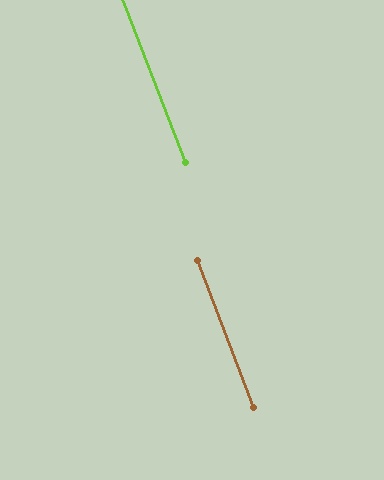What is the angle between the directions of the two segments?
Approximately 0 degrees.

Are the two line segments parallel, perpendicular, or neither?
Parallel — their directions differ by only 0.2°.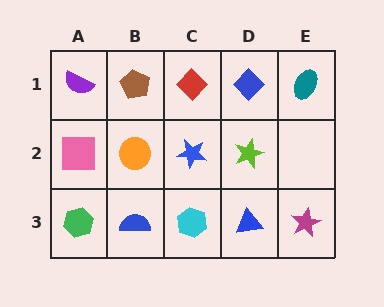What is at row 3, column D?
A blue triangle.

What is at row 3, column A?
A green hexagon.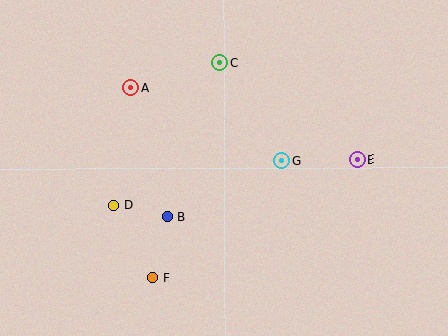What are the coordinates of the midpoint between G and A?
The midpoint between G and A is at (206, 124).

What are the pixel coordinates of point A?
Point A is at (131, 88).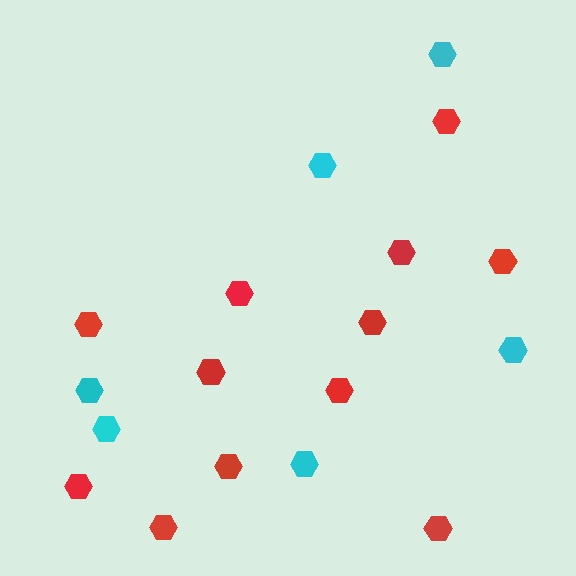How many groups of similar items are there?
There are 2 groups: one group of red hexagons (12) and one group of cyan hexagons (6).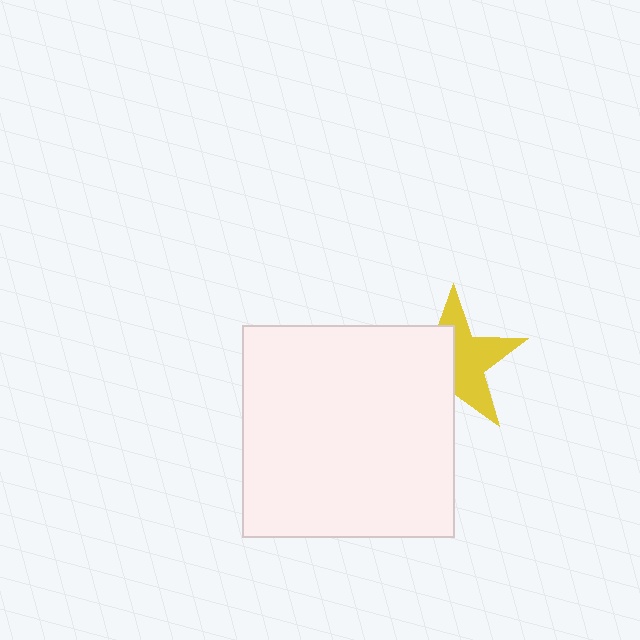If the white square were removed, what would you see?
You would see the complete yellow star.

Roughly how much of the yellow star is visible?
About half of it is visible (roughly 52%).